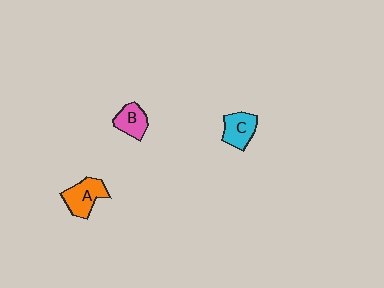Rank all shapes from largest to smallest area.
From largest to smallest: A (orange), C (cyan), B (pink).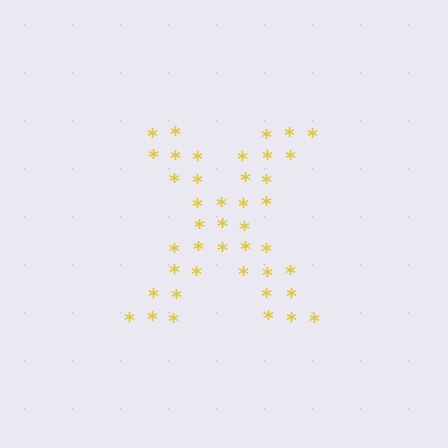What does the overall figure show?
The overall figure shows the letter X.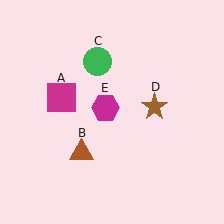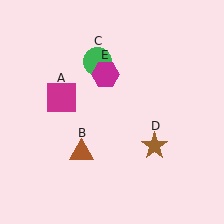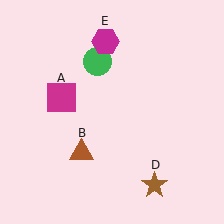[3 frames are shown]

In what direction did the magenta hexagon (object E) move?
The magenta hexagon (object E) moved up.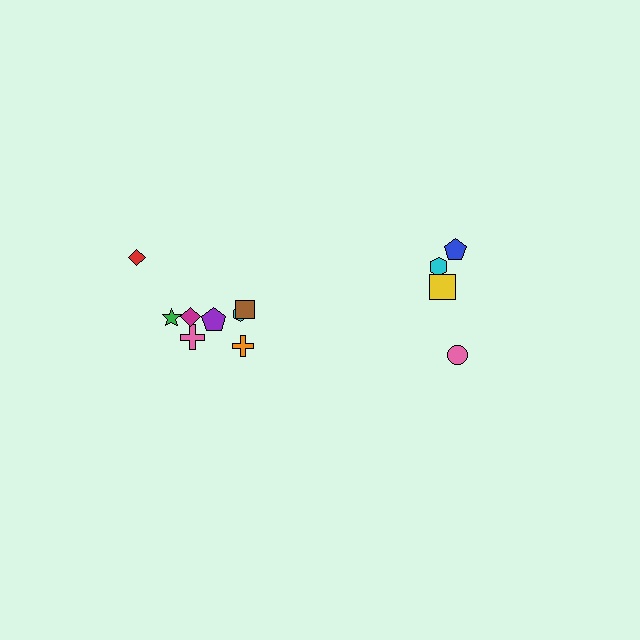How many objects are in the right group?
There are 4 objects.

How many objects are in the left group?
There are 8 objects.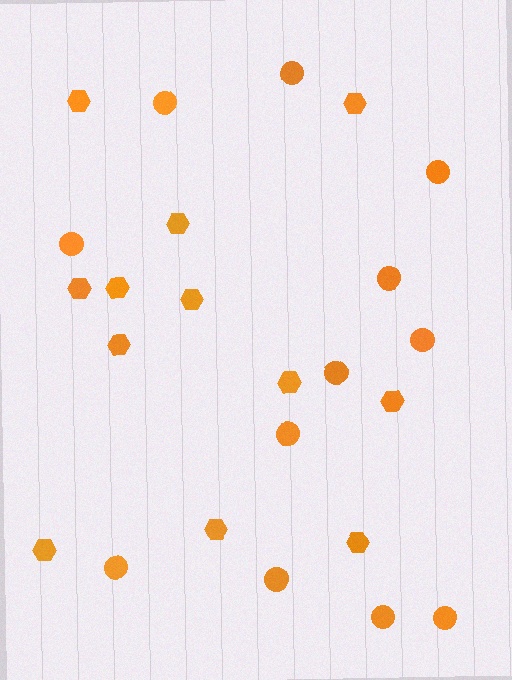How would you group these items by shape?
There are 2 groups: one group of circles (12) and one group of hexagons (12).